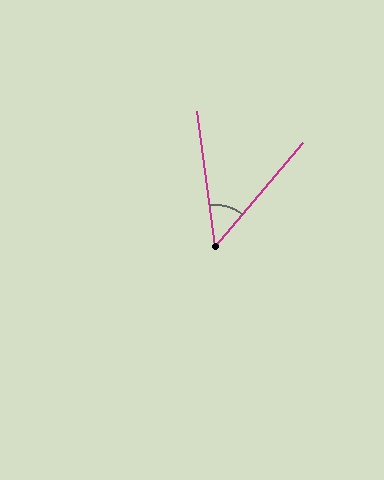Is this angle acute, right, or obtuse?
It is acute.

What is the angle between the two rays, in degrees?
Approximately 48 degrees.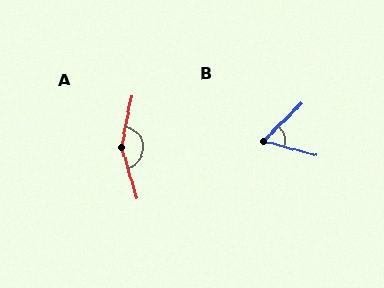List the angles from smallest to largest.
B (60°), A (151°).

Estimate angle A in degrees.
Approximately 151 degrees.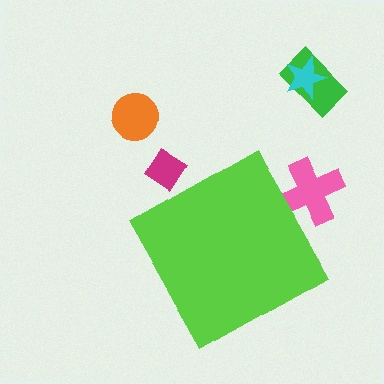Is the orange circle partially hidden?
No, the orange circle is fully visible.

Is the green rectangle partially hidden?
No, the green rectangle is fully visible.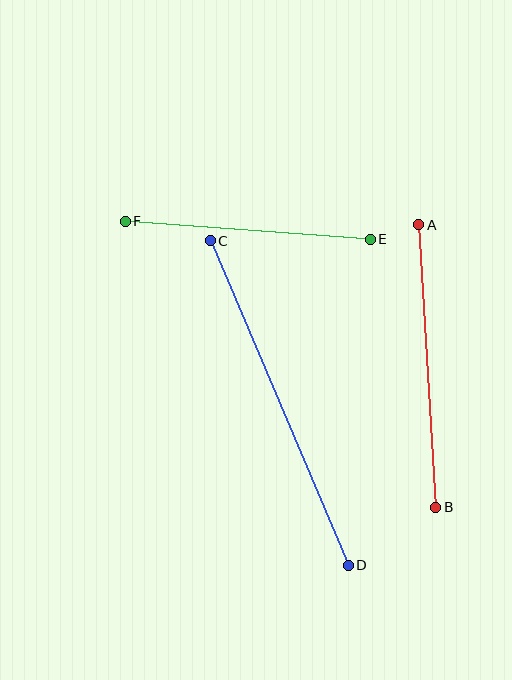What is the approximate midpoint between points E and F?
The midpoint is at approximately (248, 230) pixels.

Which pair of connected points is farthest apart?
Points C and D are farthest apart.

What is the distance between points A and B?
The distance is approximately 283 pixels.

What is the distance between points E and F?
The distance is approximately 245 pixels.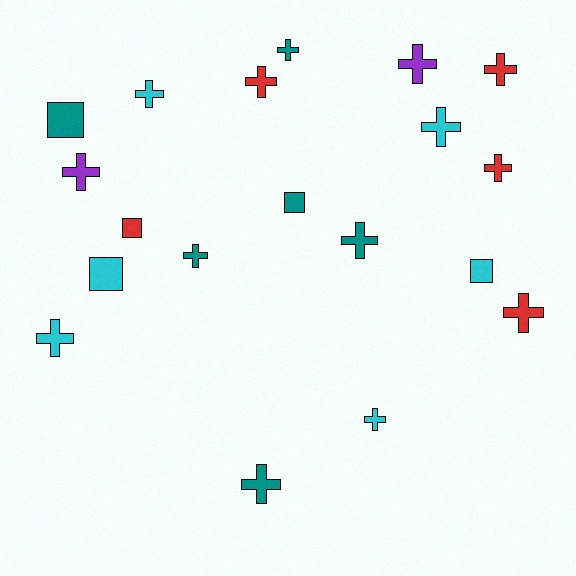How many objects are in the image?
There are 19 objects.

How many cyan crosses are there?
There are 4 cyan crosses.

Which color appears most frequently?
Teal, with 6 objects.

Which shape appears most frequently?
Cross, with 14 objects.